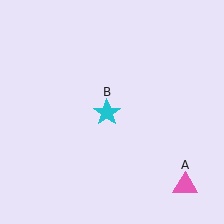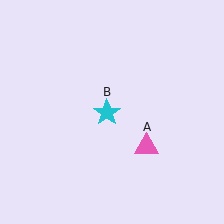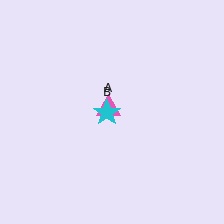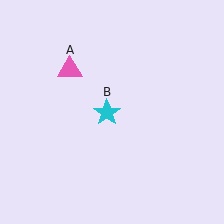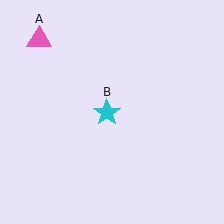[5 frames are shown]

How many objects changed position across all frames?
1 object changed position: pink triangle (object A).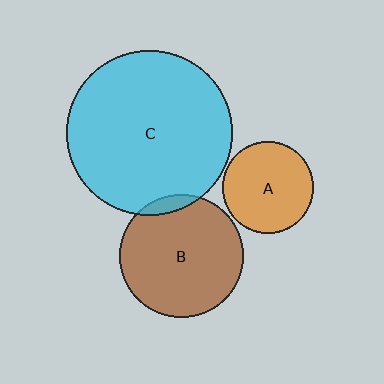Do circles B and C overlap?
Yes.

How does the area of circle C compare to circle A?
Approximately 3.2 times.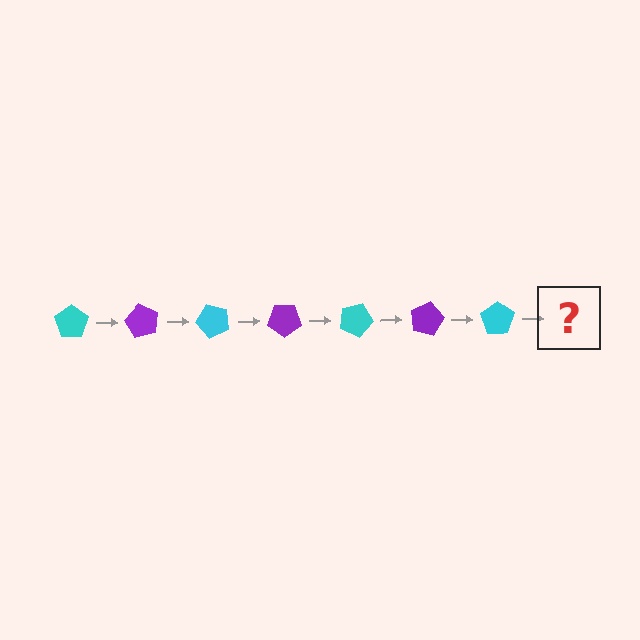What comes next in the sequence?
The next element should be a purple pentagon, rotated 420 degrees from the start.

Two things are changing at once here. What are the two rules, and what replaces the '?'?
The two rules are that it rotates 60 degrees each step and the color cycles through cyan and purple. The '?' should be a purple pentagon, rotated 420 degrees from the start.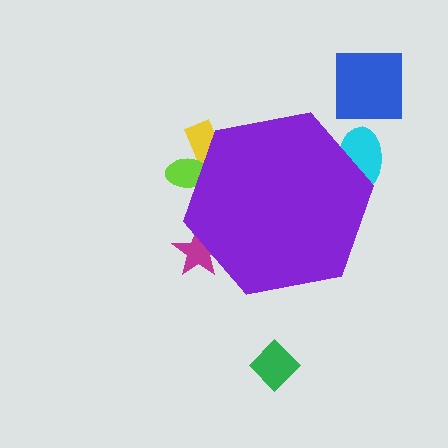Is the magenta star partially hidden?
Yes, the magenta star is partially hidden behind the purple hexagon.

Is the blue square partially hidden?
No, the blue square is fully visible.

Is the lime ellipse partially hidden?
Yes, the lime ellipse is partially hidden behind the purple hexagon.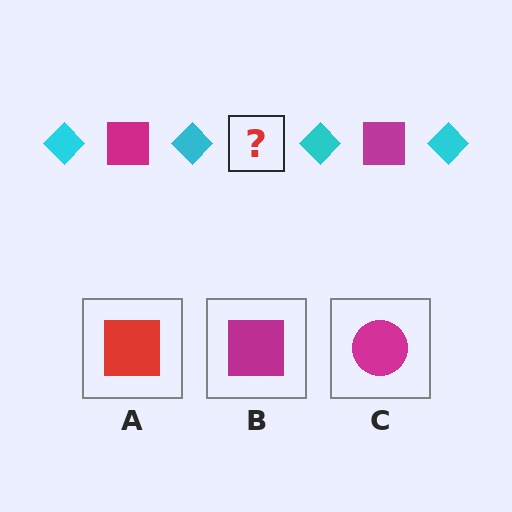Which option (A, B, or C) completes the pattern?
B.